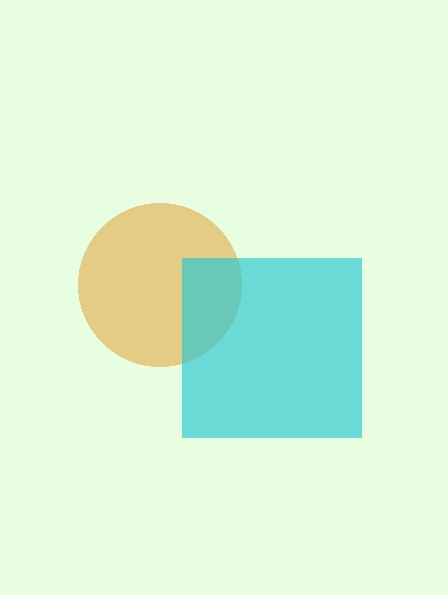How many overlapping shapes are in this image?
There are 2 overlapping shapes in the image.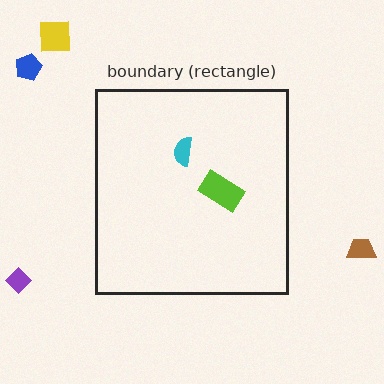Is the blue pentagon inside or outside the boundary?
Outside.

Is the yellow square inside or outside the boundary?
Outside.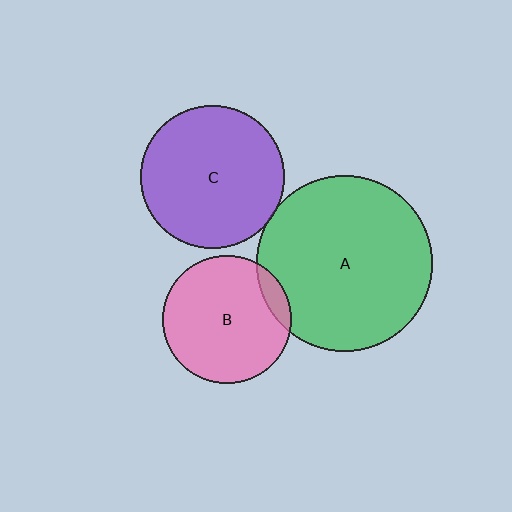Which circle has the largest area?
Circle A (green).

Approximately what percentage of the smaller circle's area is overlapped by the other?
Approximately 10%.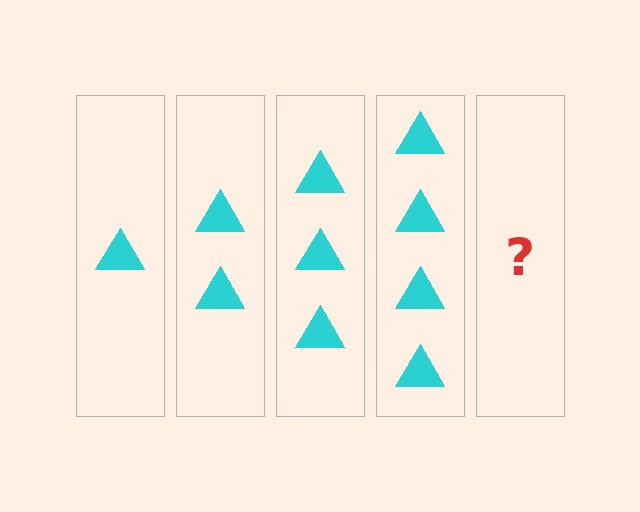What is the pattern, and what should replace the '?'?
The pattern is that each step adds one more triangle. The '?' should be 5 triangles.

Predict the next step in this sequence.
The next step is 5 triangles.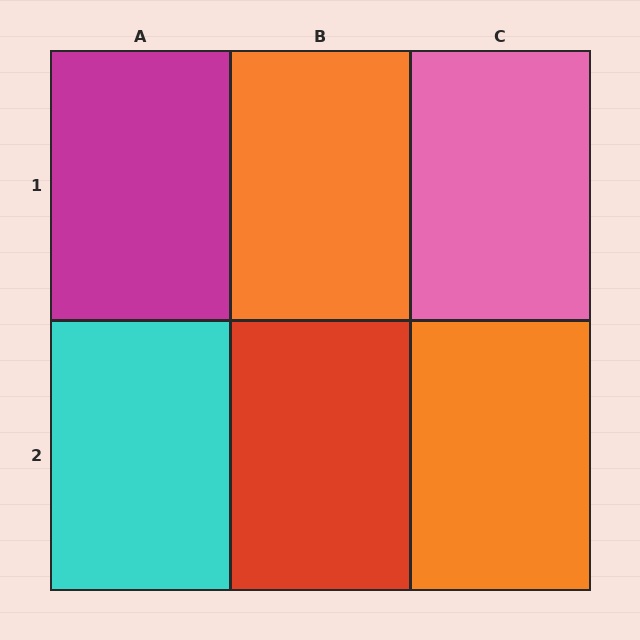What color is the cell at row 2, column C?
Orange.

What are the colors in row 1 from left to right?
Magenta, orange, pink.